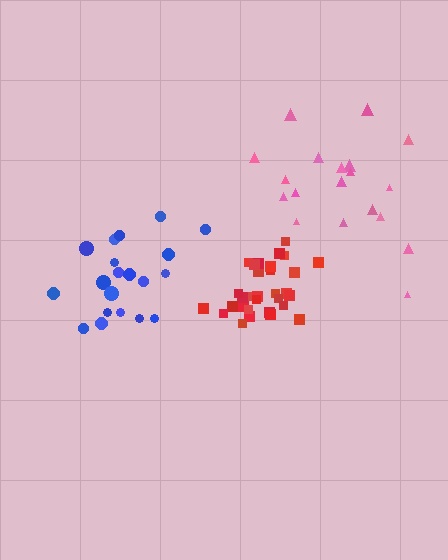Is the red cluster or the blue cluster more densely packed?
Red.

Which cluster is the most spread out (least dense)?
Pink.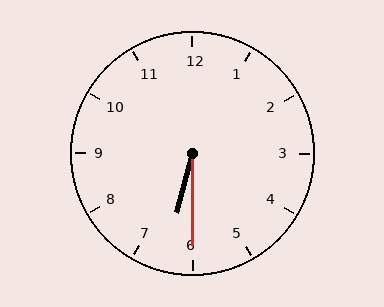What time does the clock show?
6:30.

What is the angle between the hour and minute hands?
Approximately 15 degrees.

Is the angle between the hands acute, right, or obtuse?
It is acute.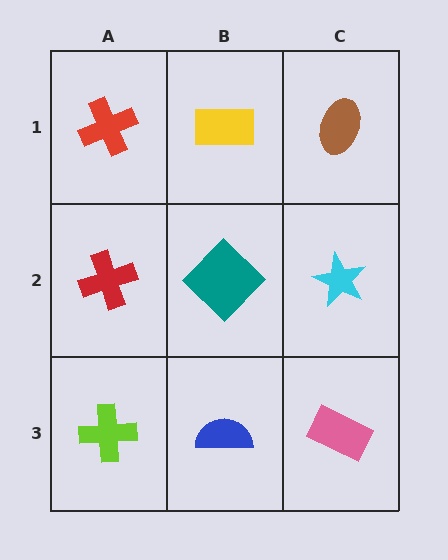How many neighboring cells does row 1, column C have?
2.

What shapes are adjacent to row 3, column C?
A cyan star (row 2, column C), a blue semicircle (row 3, column B).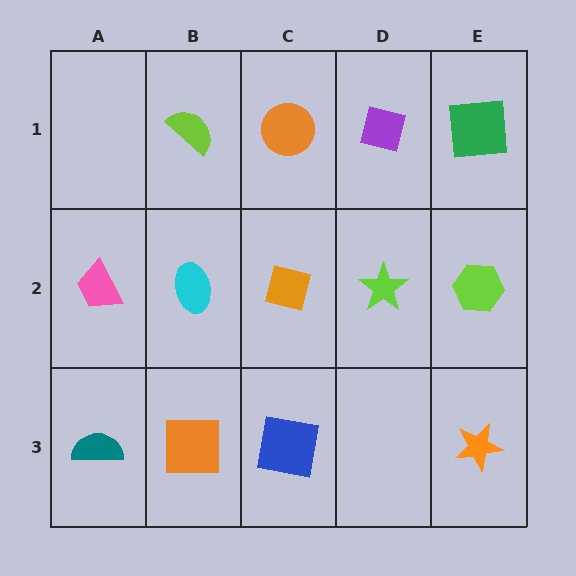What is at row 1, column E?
A green square.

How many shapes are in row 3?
4 shapes.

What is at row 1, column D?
A purple square.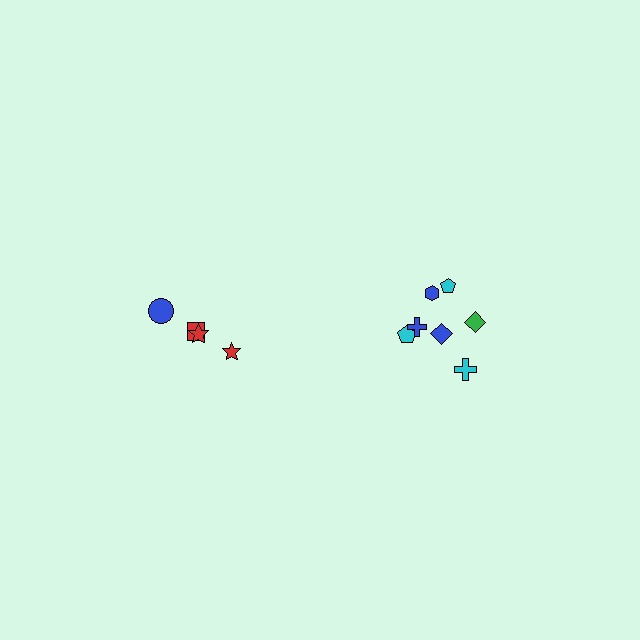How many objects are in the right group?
There are 7 objects.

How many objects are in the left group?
There are 4 objects.